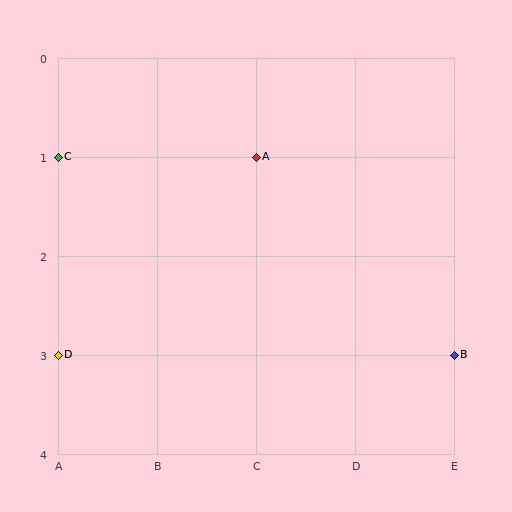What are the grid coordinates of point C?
Point C is at grid coordinates (A, 1).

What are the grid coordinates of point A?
Point A is at grid coordinates (C, 1).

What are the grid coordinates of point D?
Point D is at grid coordinates (A, 3).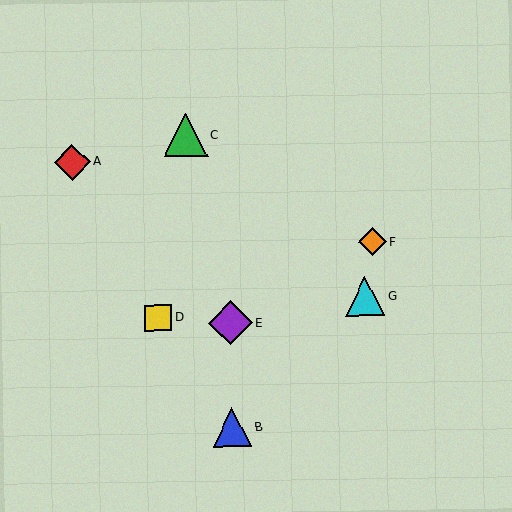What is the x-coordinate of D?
Object D is at x≈158.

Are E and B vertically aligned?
Yes, both are at x≈231.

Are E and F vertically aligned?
No, E is at x≈231 and F is at x≈372.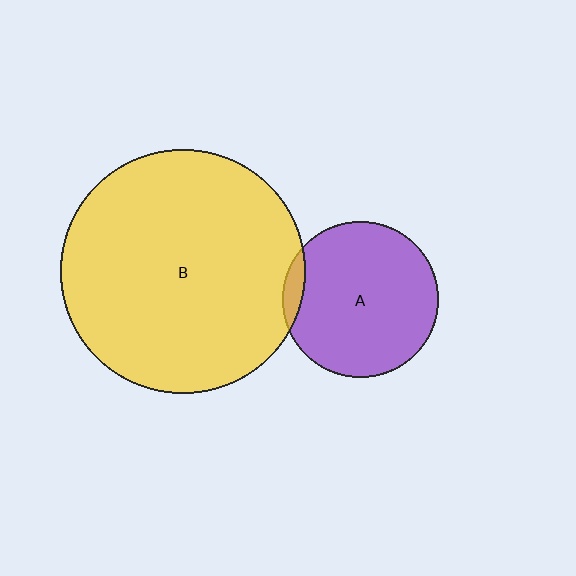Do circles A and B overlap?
Yes.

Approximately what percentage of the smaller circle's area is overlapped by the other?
Approximately 5%.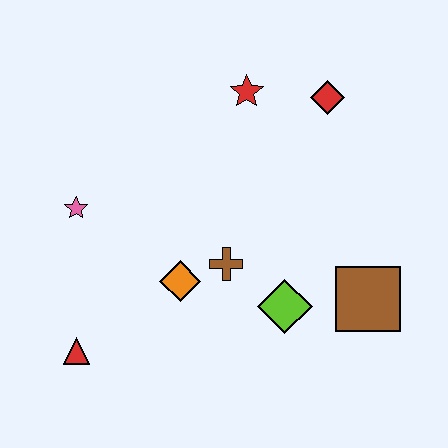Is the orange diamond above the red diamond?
No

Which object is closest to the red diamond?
The red star is closest to the red diamond.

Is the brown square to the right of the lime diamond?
Yes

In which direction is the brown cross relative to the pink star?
The brown cross is to the right of the pink star.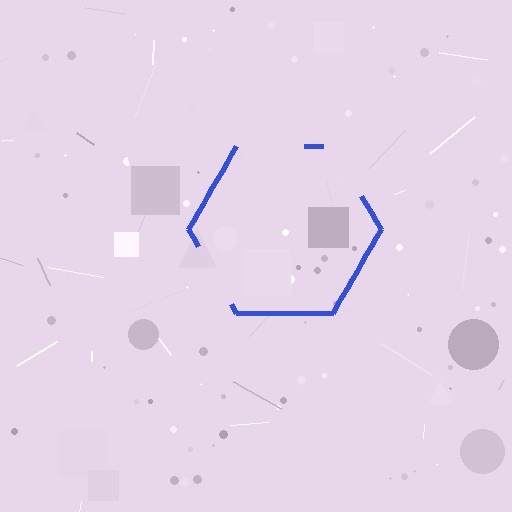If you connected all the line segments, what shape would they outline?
They would outline a hexagon.